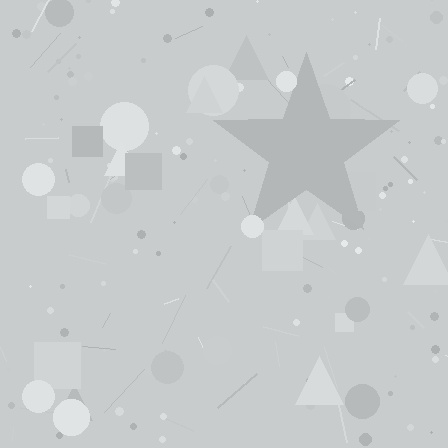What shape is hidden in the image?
A star is hidden in the image.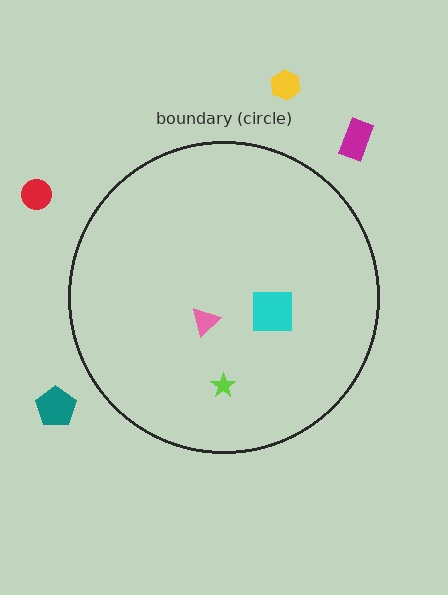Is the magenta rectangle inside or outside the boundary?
Outside.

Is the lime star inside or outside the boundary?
Inside.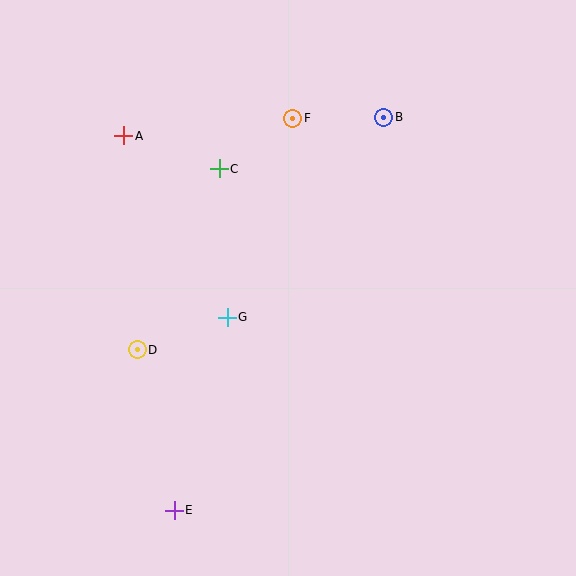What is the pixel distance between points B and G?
The distance between B and G is 254 pixels.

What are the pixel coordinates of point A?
Point A is at (124, 136).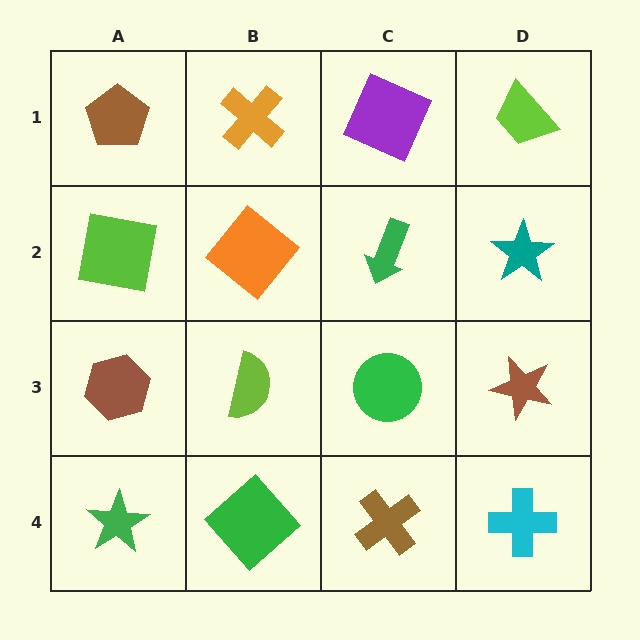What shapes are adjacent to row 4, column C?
A green circle (row 3, column C), a green diamond (row 4, column B), a cyan cross (row 4, column D).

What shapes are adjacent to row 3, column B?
An orange diamond (row 2, column B), a green diamond (row 4, column B), a brown hexagon (row 3, column A), a green circle (row 3, column C).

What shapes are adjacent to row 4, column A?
A brown hexagon (row 3, column A), a green diamond (row 4, column B).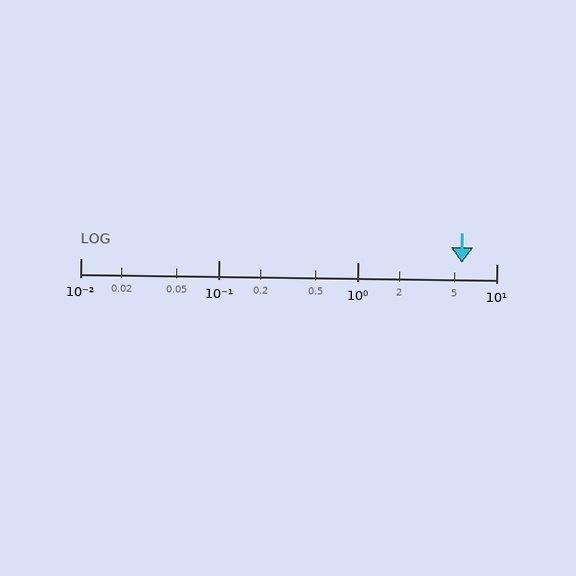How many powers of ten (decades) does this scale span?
The scale spans 3 decades, from 0.01 to 10.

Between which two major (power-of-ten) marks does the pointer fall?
The pointer is between 1 and 10.